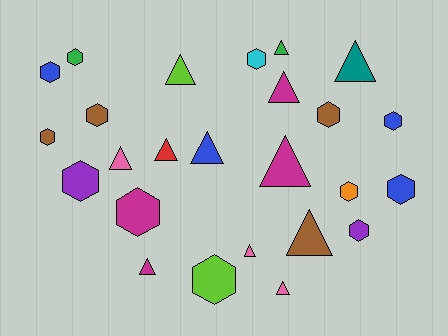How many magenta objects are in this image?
There are 4 magenta objects.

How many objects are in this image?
There are 25 objects.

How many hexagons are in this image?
There are 13 hexagons.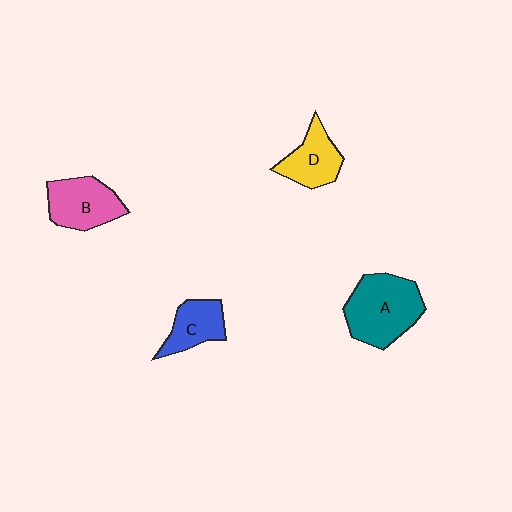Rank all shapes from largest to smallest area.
From largest to smallest: A (teal), B (pink), D (yellow), C (blue).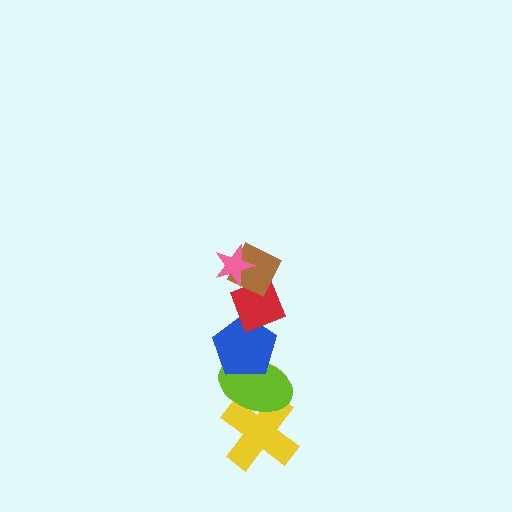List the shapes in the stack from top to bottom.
From top to bottom: the pink star, the brown diamond, the red diamond, the blue pentagon, the lime ellipse, the yellow cross.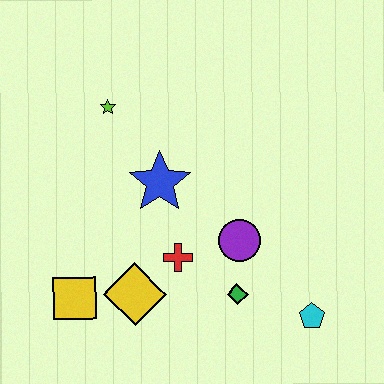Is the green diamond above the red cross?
No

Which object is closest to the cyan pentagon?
The green diamond is closest to the cyan pentagon.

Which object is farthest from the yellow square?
The cyan pentagon is farthest from the yellow square.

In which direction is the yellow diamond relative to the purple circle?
The yellow diamond is to the left of the purple circle.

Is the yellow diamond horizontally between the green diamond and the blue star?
No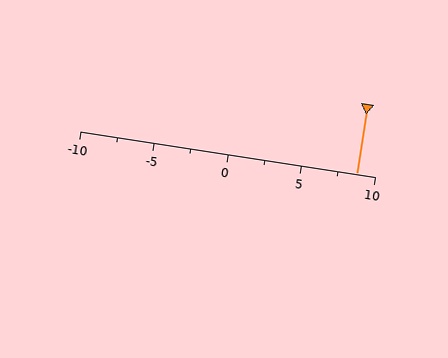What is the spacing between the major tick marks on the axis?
The major ticks are spaced 5 apart.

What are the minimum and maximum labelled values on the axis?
The axis runs from -10 to 10.